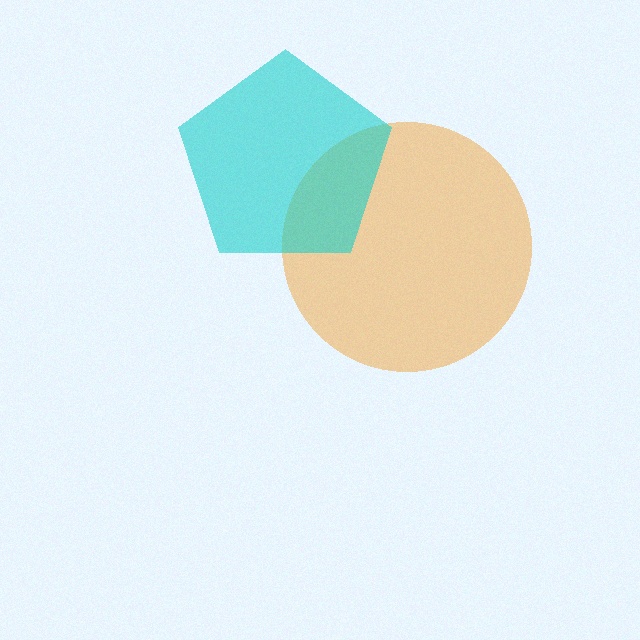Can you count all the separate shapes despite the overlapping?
Yes, there are 2 separate shapes.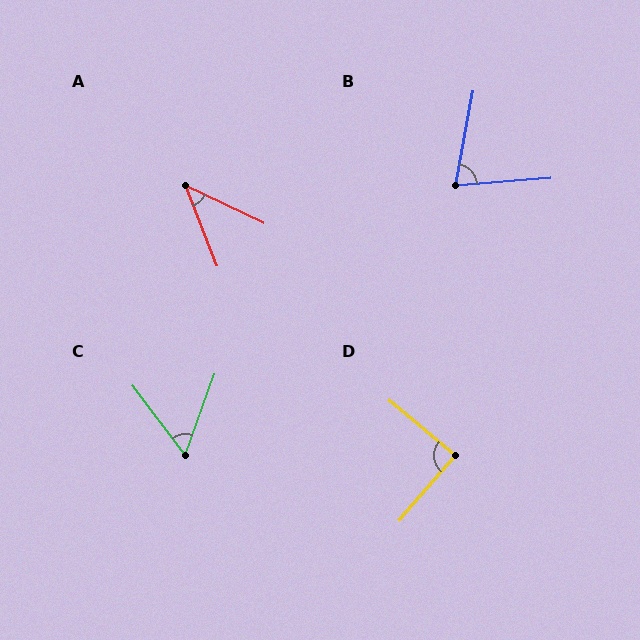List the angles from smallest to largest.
A (43°), C (57°), B (75°), D (89°).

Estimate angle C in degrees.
Approximately 57 degrees.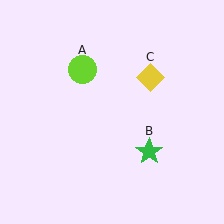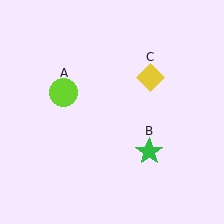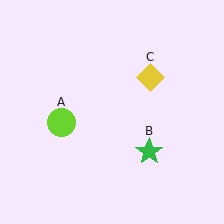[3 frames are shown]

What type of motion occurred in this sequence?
The lime circle (object A) rotated counterclockwise around the center of the scene.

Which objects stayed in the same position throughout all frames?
Green star (object B) and yellow diamond (object C) remained stationary.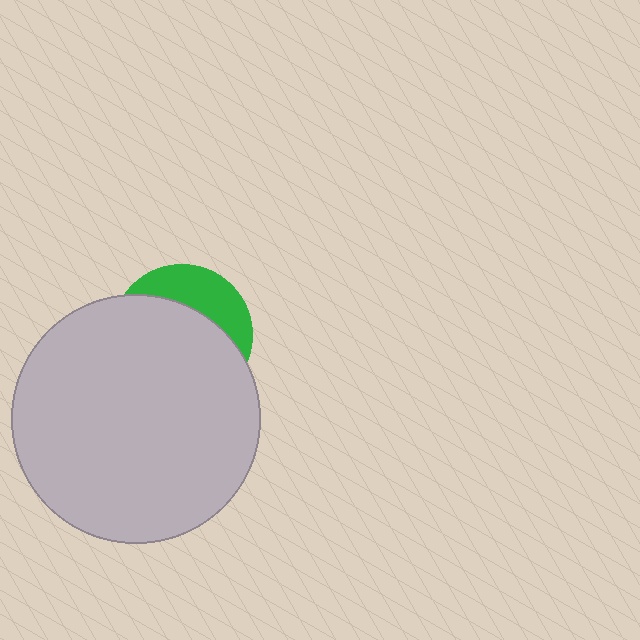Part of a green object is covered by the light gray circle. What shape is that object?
It is a circle.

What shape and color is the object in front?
The object in front is a light gray circle.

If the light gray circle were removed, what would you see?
You would see the complete green circle.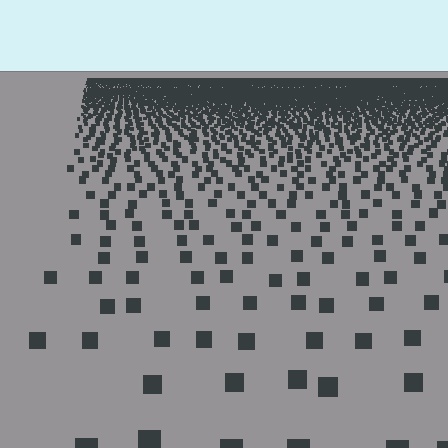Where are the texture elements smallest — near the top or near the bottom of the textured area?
Near the top.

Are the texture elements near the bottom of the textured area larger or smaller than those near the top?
Larger. Near the bottom, elements are closer to the viewer and appear at a bigger on-screen size.